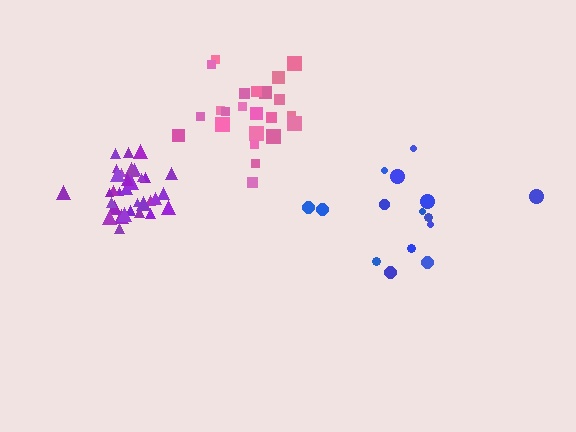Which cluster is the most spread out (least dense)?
Blue.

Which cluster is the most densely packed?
Purple.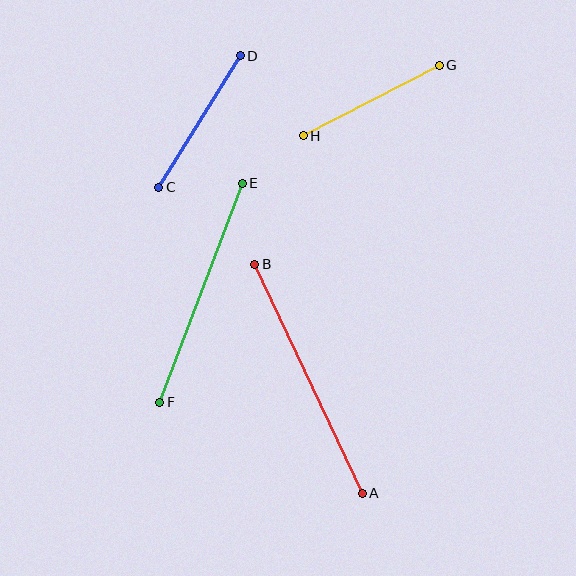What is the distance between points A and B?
The distance is approximately 253 pixels.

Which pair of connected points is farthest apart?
Points A and B are farthest apart.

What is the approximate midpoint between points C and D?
The midpoint is at approximately (200, 121) pixels.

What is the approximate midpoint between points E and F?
The midpoint is at approximately (201, 293) pixels.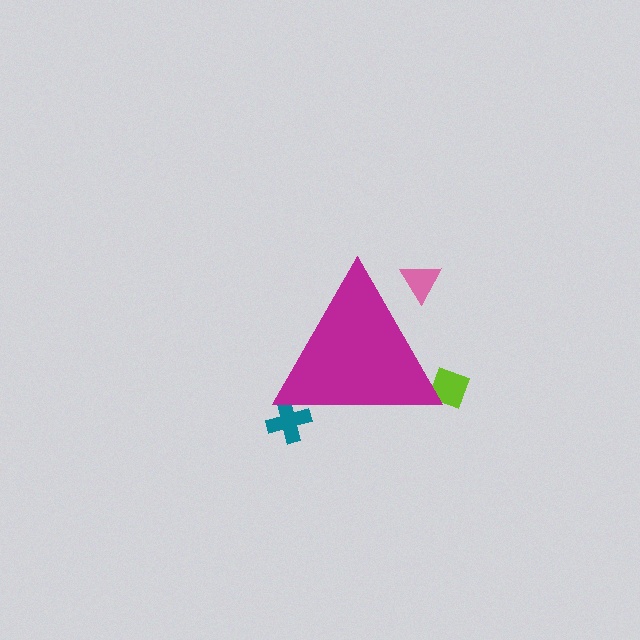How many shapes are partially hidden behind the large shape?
3 shapes are partially hidden.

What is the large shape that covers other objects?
A magenta triangle.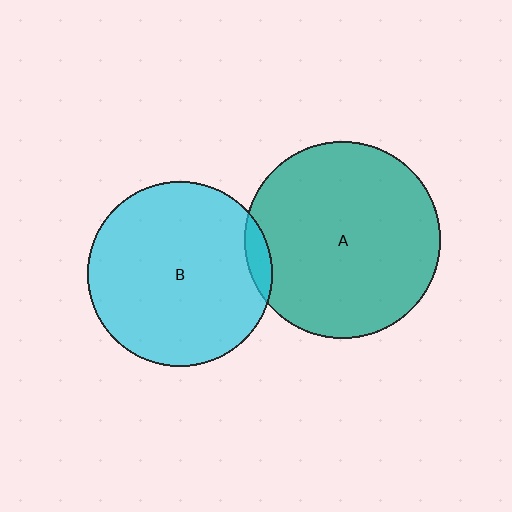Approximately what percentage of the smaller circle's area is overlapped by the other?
Approximately 5%.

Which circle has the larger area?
Circle A (teal).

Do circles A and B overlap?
Yes.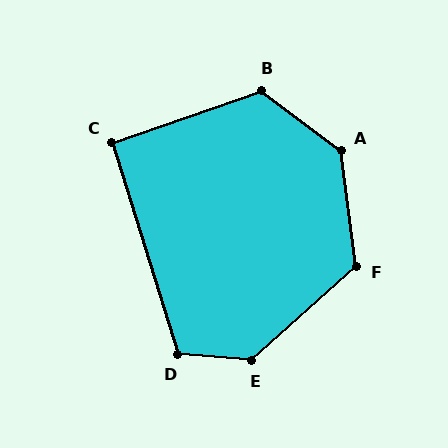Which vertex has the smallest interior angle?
C, at approximately 92 degrees.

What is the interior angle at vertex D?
Approximately 111 degrees (obtuse).